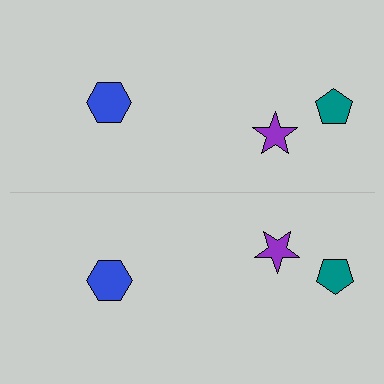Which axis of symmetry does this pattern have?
The pattern has a horizontal axis of symmetry running through the center of the image.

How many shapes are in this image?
There are 6 shapes in this image.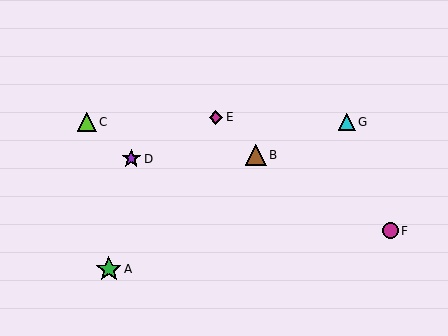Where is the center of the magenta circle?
The center of the magenta circle is at (390, 231).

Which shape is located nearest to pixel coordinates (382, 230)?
The magenta circle (labeled F) at (390, 231) is nearest to that location.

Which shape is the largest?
The green star (labeled A) is the largest.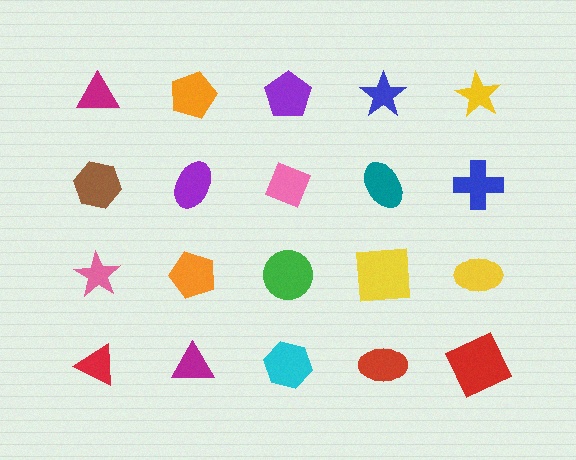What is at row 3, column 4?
A yellow square.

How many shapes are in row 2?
5 shapes.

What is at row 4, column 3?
A cyan hexagon.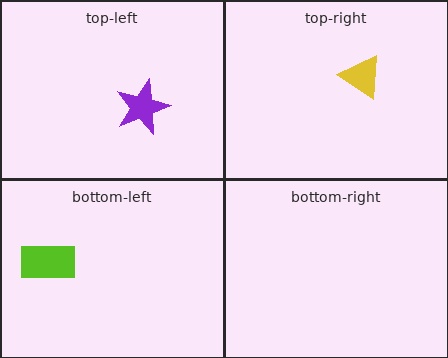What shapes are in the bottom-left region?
The lime rectangle.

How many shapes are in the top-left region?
1.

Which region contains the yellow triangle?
The top-right region.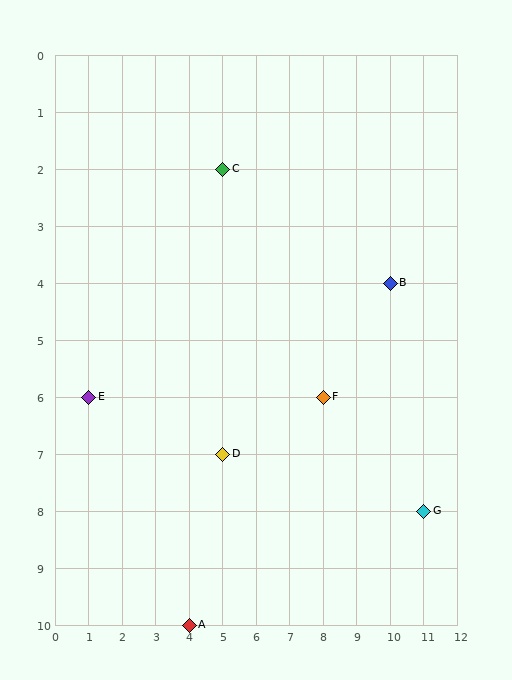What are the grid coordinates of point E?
Point E is at grid coordinates (1, 6).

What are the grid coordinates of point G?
Point G is at grid coordinates (11, 8).